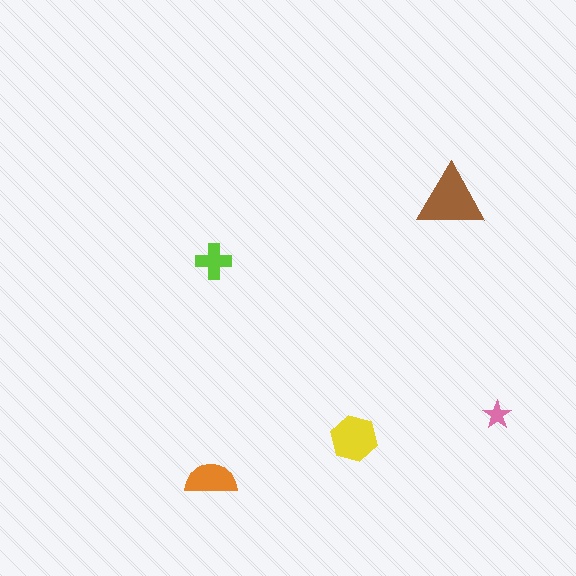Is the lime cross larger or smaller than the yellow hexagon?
Smaller.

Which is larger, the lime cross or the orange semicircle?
The orange semicircle.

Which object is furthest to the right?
The pink star is rightmost.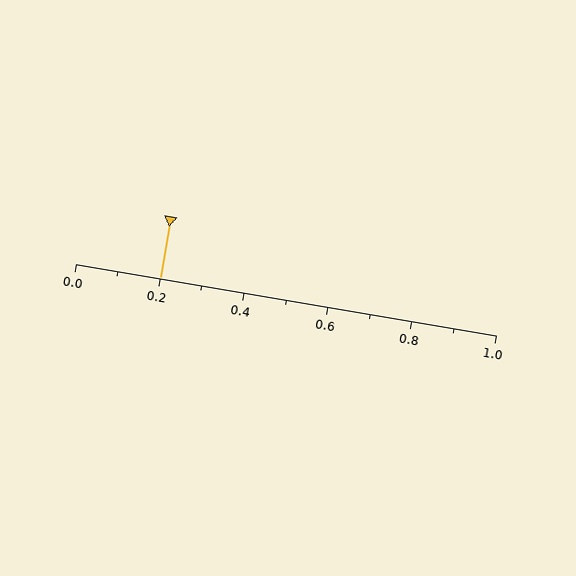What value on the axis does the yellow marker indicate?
The marker indicates approximately 0.2.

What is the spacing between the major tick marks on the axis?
The major ticks are spaced 0.2 apart.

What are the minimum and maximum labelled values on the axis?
The axis runs from 0.0 to 1.0.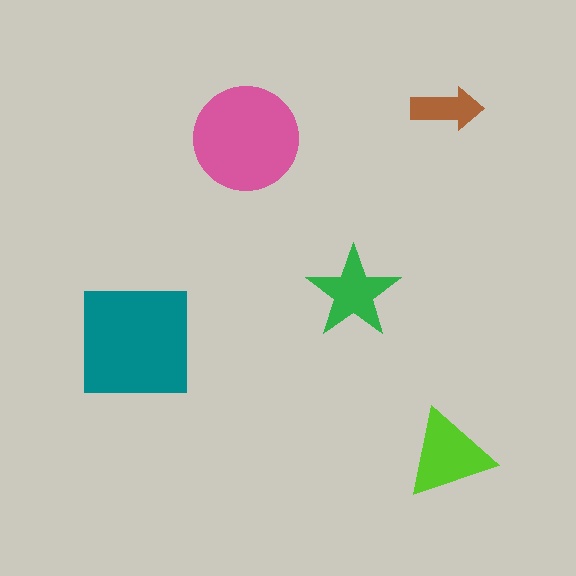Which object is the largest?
The teal square.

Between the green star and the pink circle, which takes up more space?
The pink circle.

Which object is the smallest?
The brown arrow.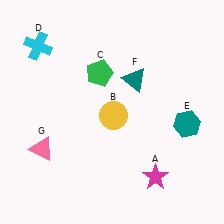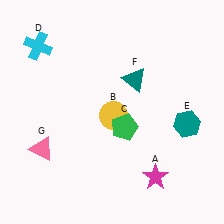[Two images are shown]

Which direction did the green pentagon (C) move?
The green pentagon (C) moved down.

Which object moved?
The green pentagon (C) moved down.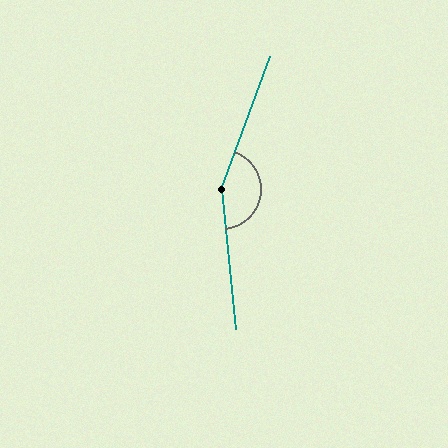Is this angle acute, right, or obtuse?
It is obtuse.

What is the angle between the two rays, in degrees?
Approximately 154 degrees.